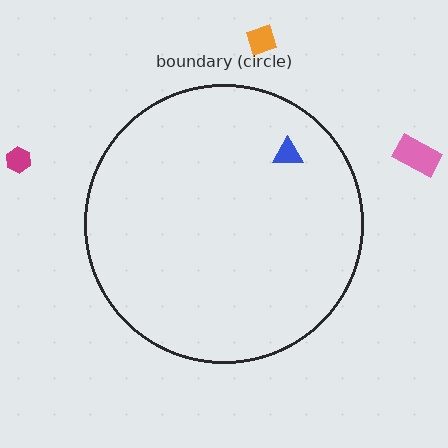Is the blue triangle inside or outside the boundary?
Inside.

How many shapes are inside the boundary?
1 inside, 3 outside.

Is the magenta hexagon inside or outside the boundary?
Outside.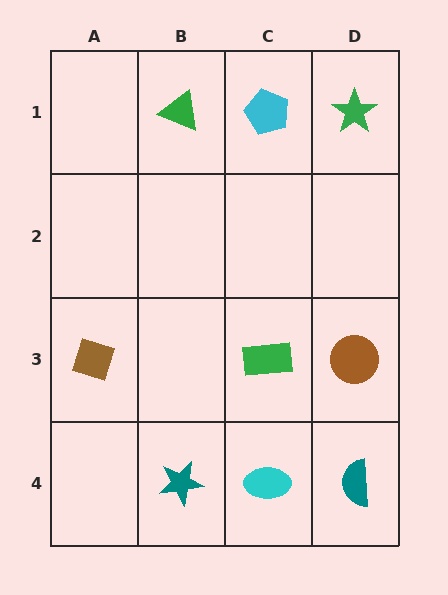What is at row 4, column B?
A teal star.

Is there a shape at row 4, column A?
No, that cell is empty.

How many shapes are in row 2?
0 shapes.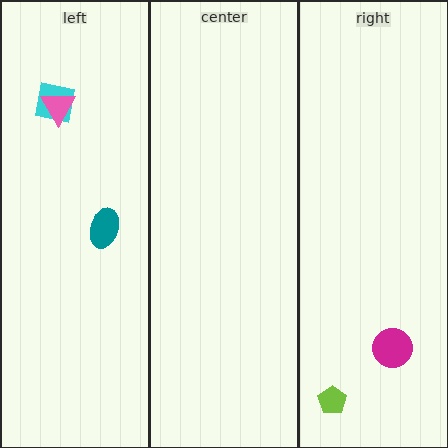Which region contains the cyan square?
The left region.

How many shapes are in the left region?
3.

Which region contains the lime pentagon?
The right region.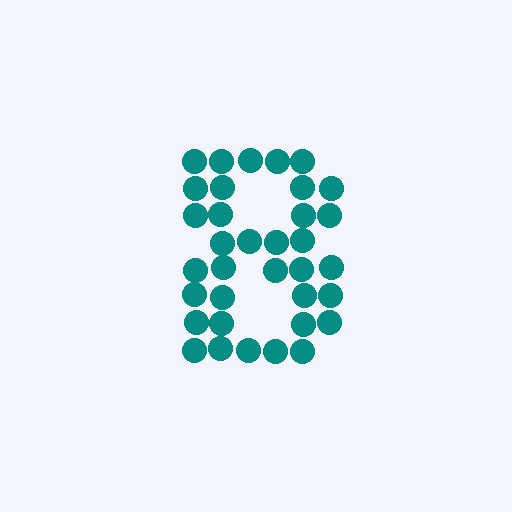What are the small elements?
The small elements are circles.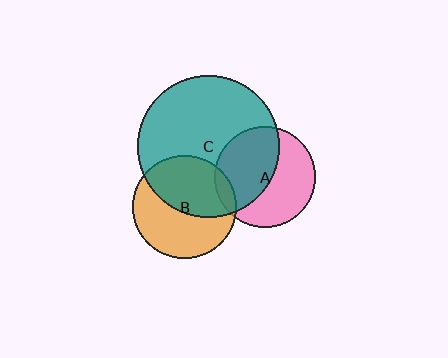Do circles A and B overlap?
Yes.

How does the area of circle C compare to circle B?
Approximately 1.9 times.